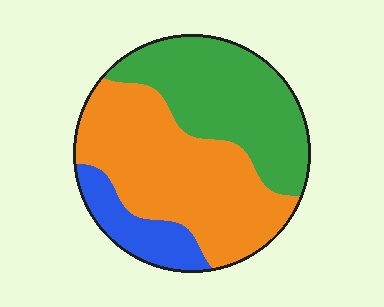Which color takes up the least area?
Blue, at roughly 15%.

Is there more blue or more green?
Green.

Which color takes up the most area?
Orange, at roughly 50%.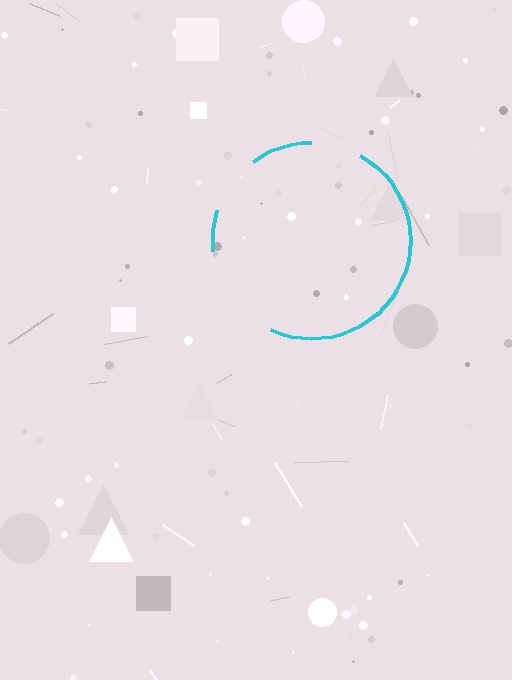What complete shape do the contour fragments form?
The contour fragments form a circle.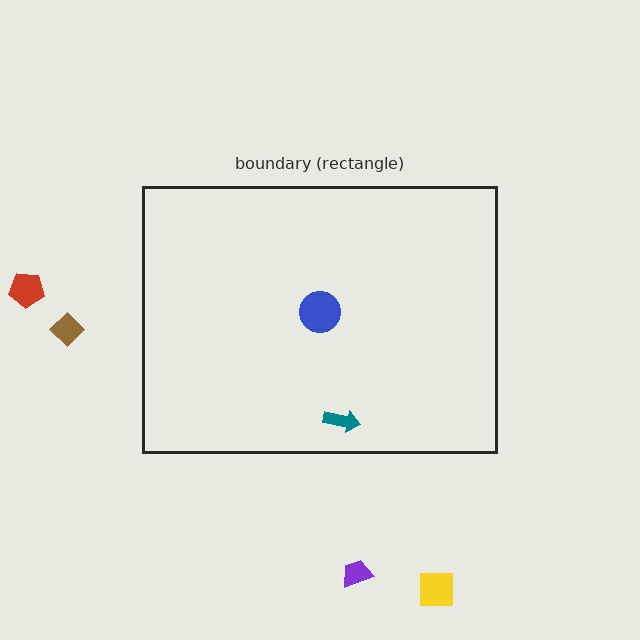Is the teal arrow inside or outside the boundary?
Inside.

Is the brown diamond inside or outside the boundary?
Outside.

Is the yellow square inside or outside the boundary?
Outside.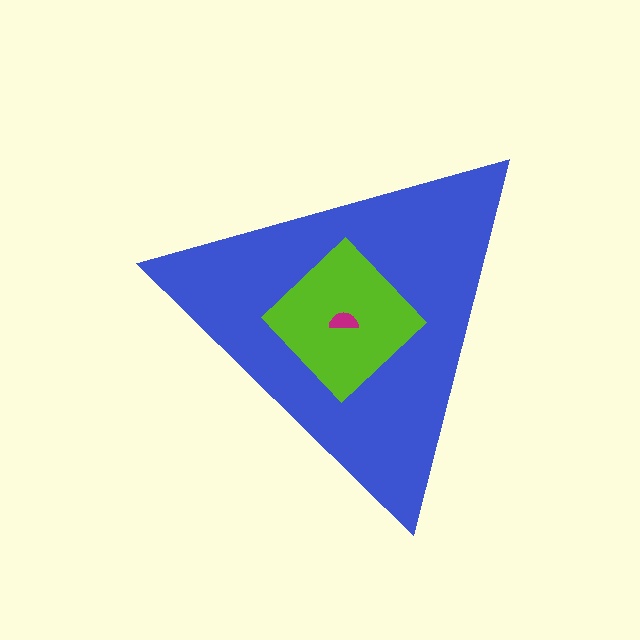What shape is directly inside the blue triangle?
The lime diamond.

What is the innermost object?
The magenta semicircle.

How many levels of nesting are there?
3.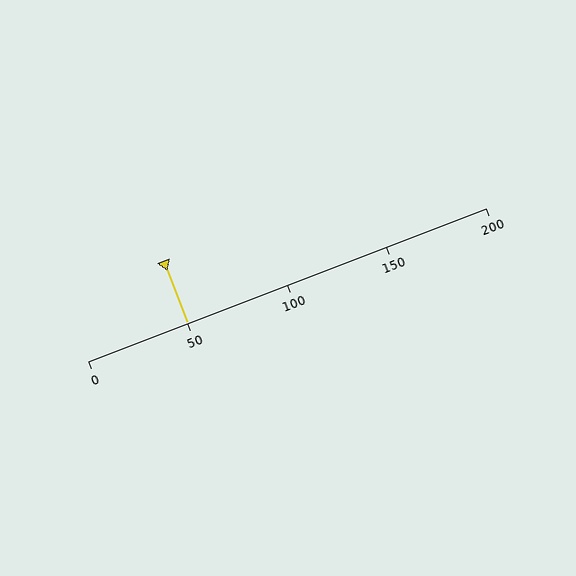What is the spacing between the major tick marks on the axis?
The major ticks are spaced 50 apart.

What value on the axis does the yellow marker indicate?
The marker indicates approximately 50.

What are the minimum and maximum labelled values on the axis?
The axis runs from 0 to 200.